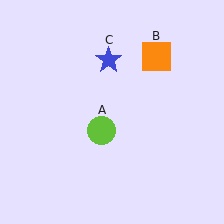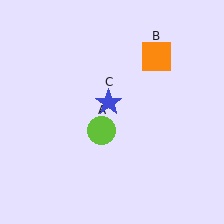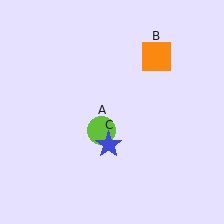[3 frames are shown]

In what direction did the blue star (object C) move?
The blue star (object C) moved down.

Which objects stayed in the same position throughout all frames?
Lime circle (object A) and orange square (object B) remained stationary.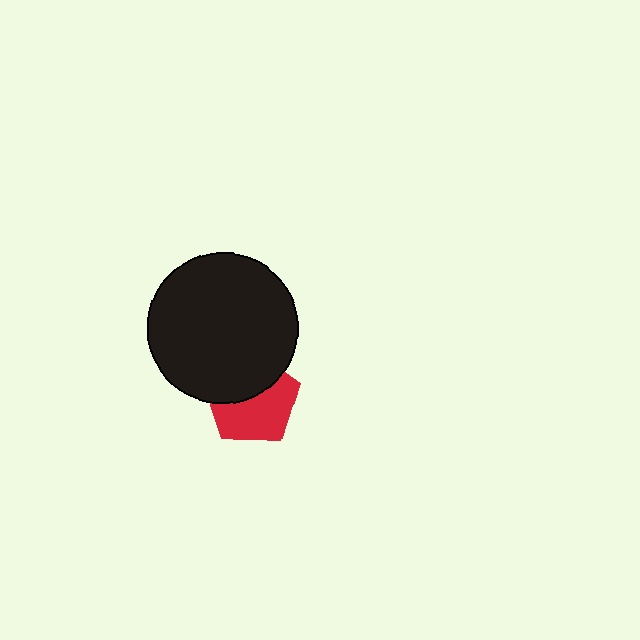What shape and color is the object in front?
The object in front is a black circle.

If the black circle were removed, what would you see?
You would see the complete red pentagon.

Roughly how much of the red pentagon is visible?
About half of it is visible (roughly 56%).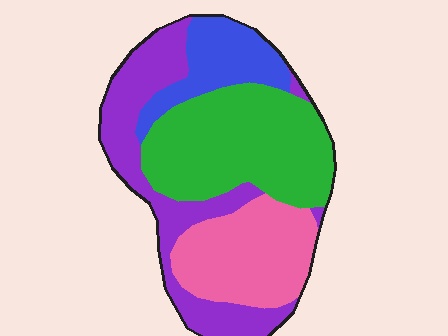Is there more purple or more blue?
Purple.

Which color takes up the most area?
Green, at roughly 35%.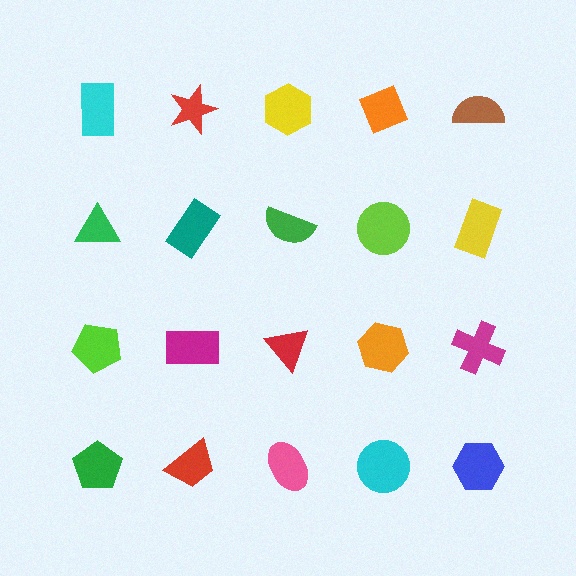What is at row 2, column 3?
A green semicircle.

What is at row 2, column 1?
A green triangle.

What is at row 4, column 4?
A cyan circle.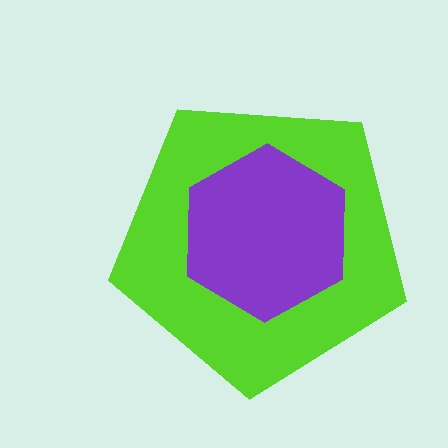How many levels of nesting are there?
2.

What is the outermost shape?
The lime pentagon.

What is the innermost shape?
The purple hexagon.